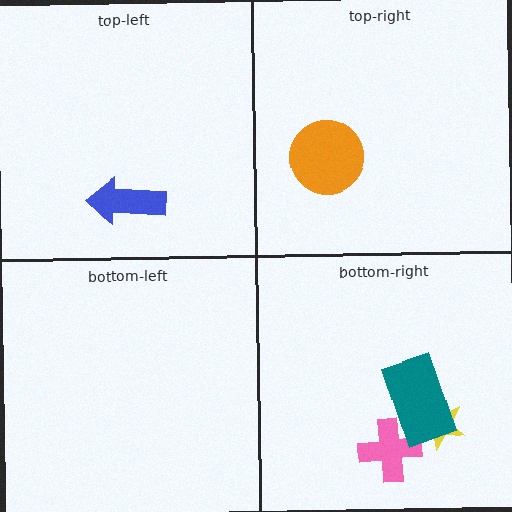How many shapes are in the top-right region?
1.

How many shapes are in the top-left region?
1.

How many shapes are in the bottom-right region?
3.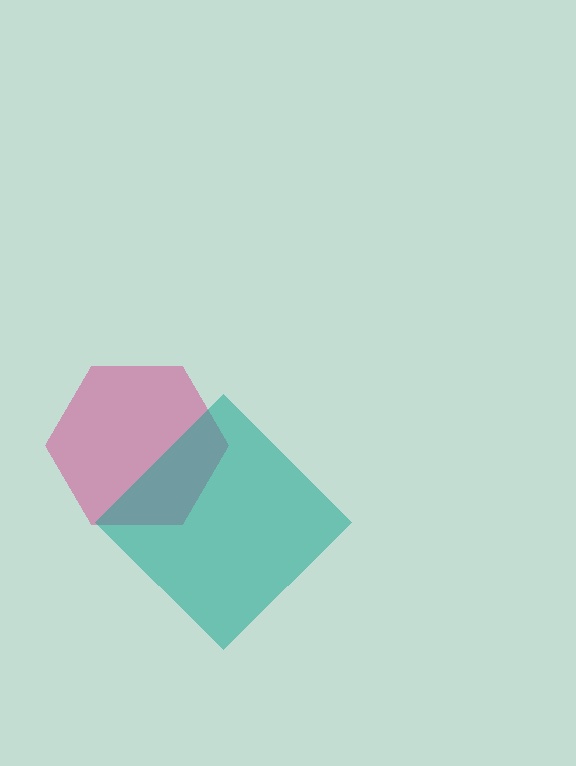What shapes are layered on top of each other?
The layered shapes are: a magenta hexagon, a teal diamond.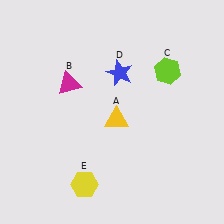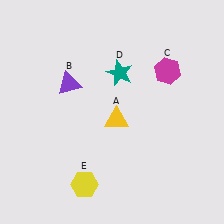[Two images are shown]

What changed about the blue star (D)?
In Image 1, D is blue. In Image 2, it changed to teal.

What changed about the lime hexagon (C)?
In Image 1, C is lime. In Image 2, it changed to magenta.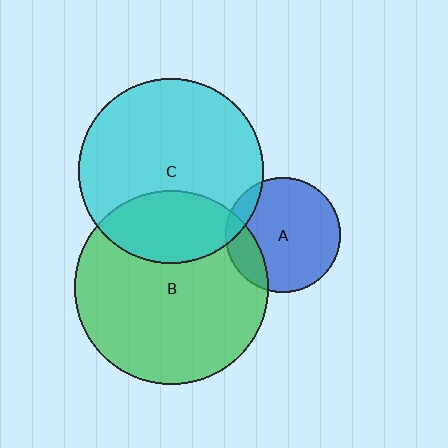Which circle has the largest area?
Circle B (green).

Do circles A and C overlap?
Yes.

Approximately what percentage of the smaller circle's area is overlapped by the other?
Approximately 10%.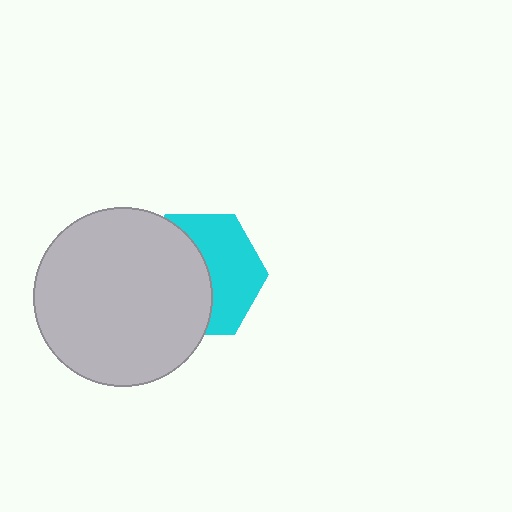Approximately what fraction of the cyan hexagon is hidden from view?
Roughly 52% of the cyan hexagon is hidden behind the light gray circle.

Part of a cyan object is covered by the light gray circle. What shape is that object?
It is a hexagon.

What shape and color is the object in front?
The object in front is a light gray circle.